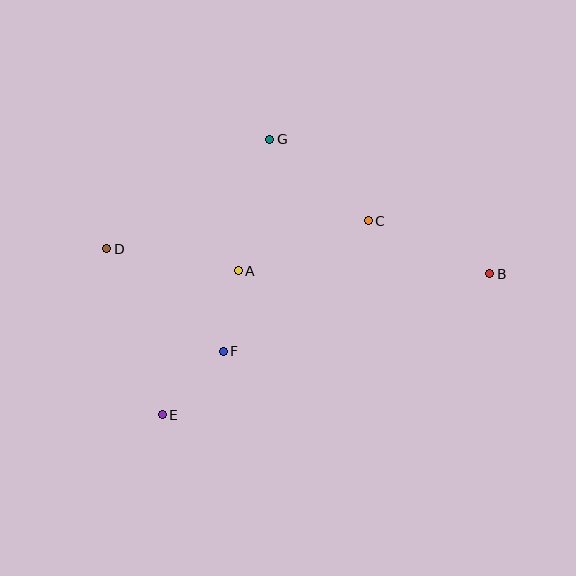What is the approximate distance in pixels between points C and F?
The distance between C and F is approximately 195 pixels.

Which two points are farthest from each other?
Points B and D are farthest from each other.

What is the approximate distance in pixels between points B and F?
The distance between B and F is approximately 278 pixels.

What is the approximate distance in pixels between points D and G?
The distance between D and G is approximately 196 pixels.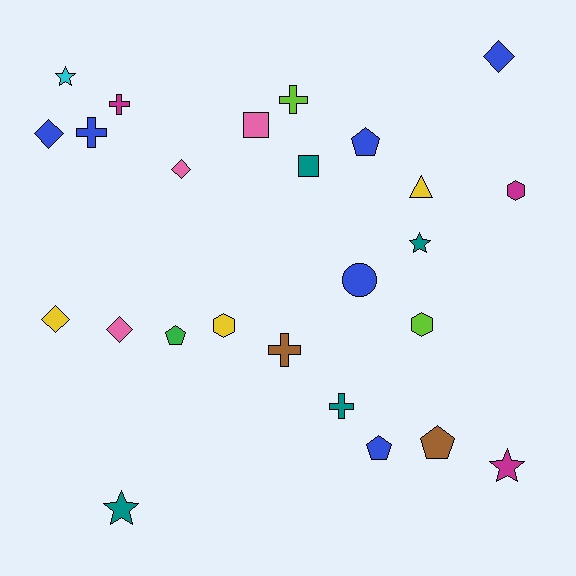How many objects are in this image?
There are 25 objects.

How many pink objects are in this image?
There are 3 pink objects.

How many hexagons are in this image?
There are 3 hexagons.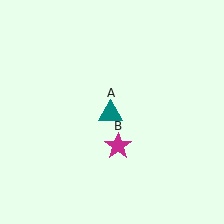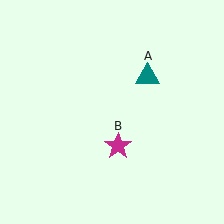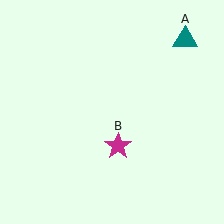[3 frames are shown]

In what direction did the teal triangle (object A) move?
The teal triangle (object A) moved up and to the right.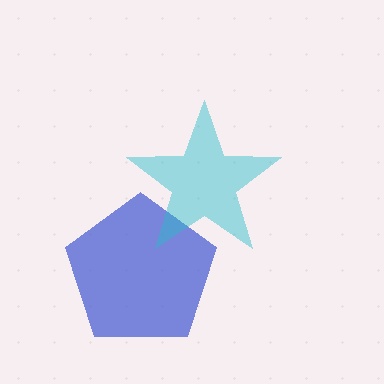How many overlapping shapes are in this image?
There are 2 overlapping shapes in the image.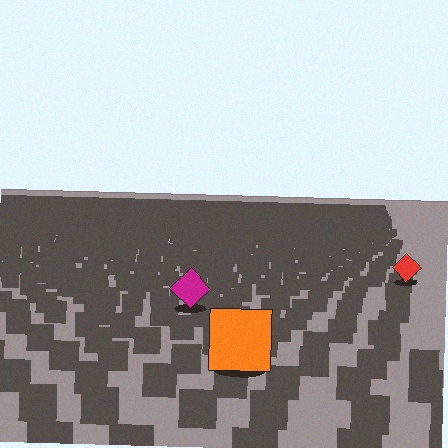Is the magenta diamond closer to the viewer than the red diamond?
Yes. The magenta diamond is closer — you can tell from the texture gradient: the ground texture is coarser near it.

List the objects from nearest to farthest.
From nearest to farthest: the orange square, the magenta diamond, the red diamond.